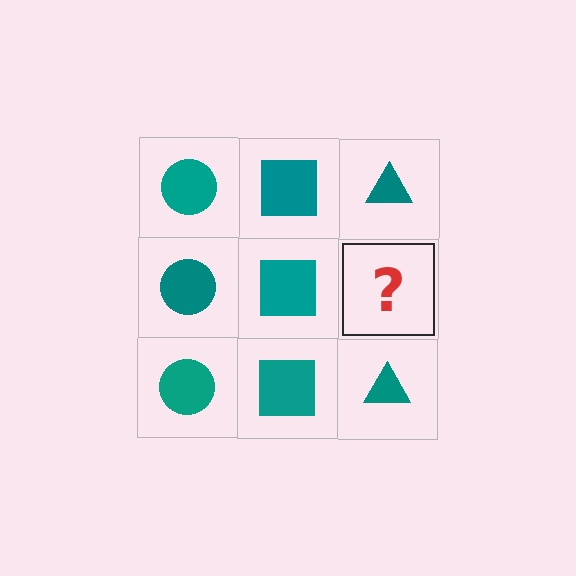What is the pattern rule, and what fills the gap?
The rule is that each column has a consistent shape. The gap should be filled with a teal triangle.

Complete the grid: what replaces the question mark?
The question mark should be replaced with a teal triangle.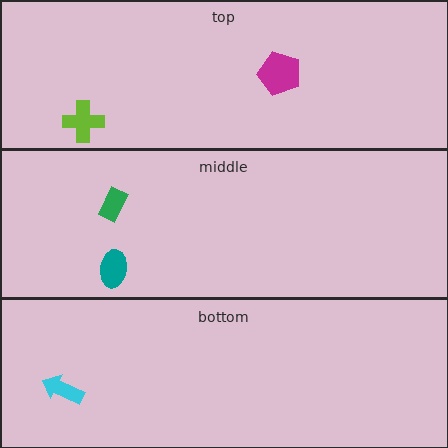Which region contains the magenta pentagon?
The top region.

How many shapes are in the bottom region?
1.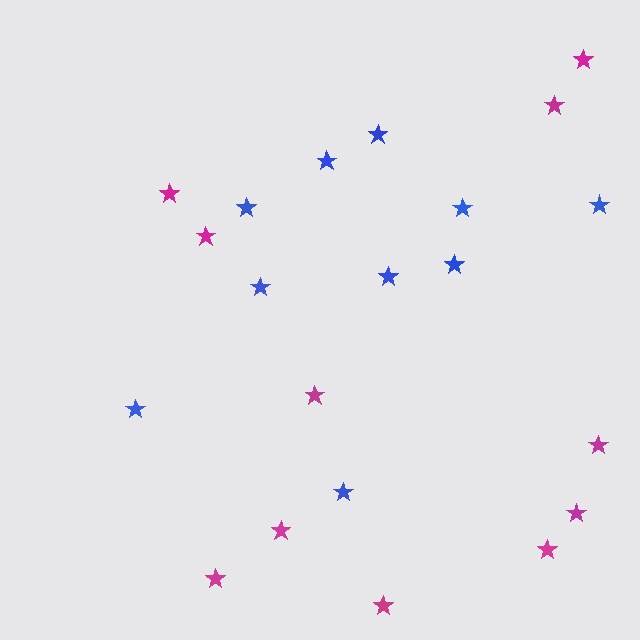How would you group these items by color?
There are 2 groups: one group of blue stars (10) and one group of magenta stars (11).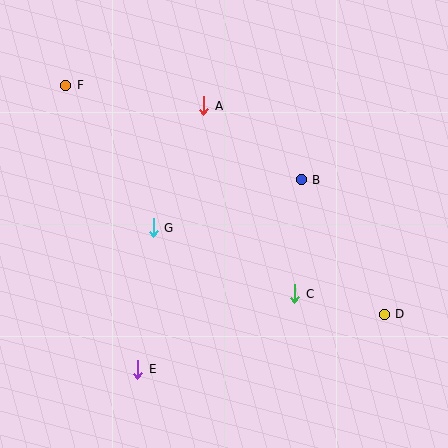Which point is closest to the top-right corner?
Point B is closest to the top-right corner.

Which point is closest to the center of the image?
Point G at (153, 228) is closest to the center.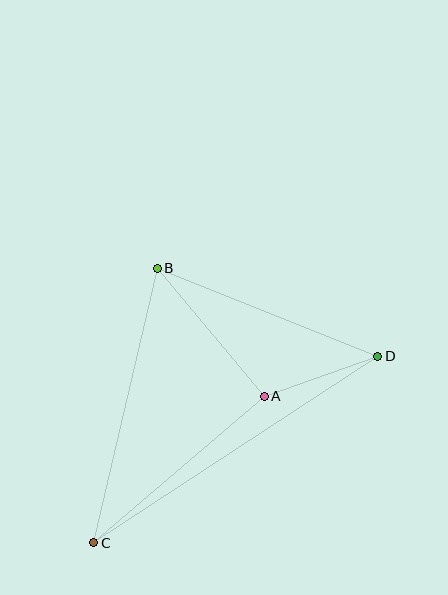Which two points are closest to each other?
Points A and D are closest to each other.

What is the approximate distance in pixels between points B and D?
The distance between B and D is approximately 237 pixels.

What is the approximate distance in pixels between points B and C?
The distance between B and C is approximately 282 pixels.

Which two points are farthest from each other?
Points C and D are farthest from each other.